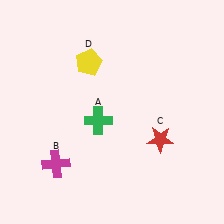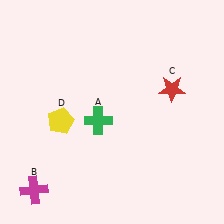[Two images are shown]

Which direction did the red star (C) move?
The red star (C) moved up.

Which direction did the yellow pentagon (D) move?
The yellow pentagon (D) moved down.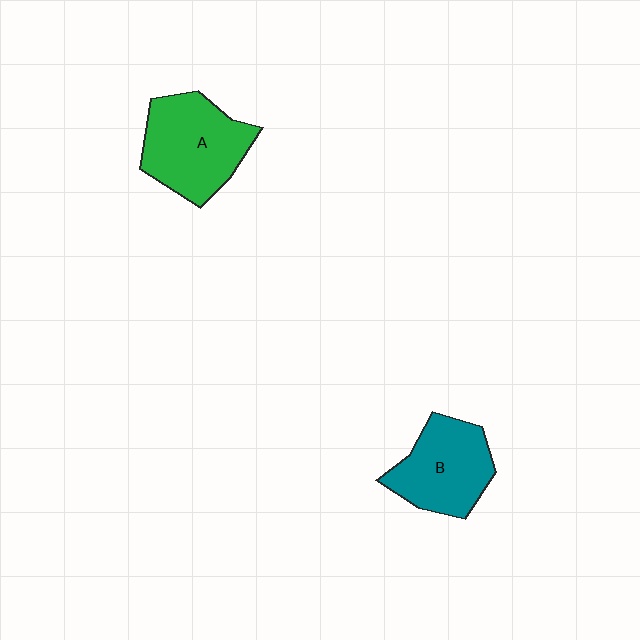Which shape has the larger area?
Shape A (green).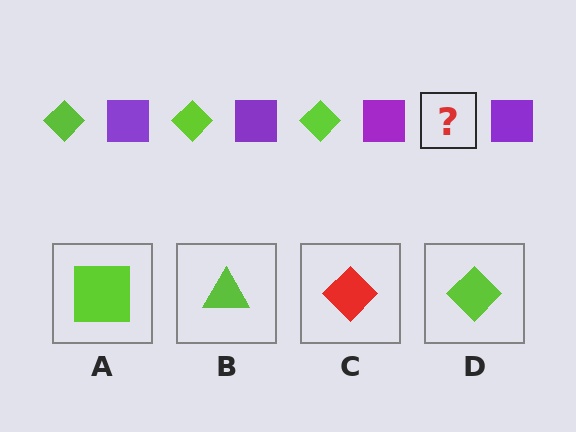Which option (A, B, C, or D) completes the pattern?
D.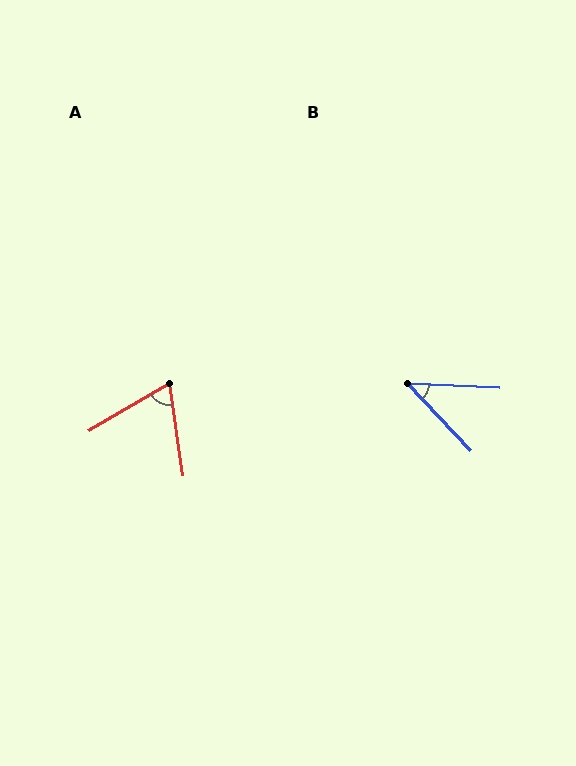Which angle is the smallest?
B, at approximately 44 degrees.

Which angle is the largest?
A, at approximately 68 degrees.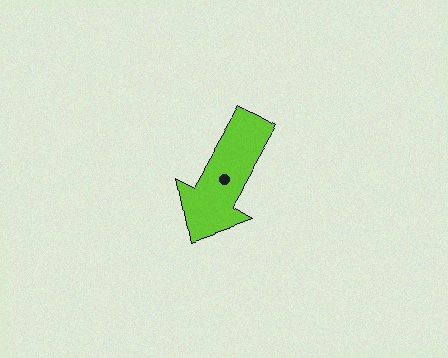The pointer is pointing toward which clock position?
Roughly 7 o'clock.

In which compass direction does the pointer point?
Southwest.